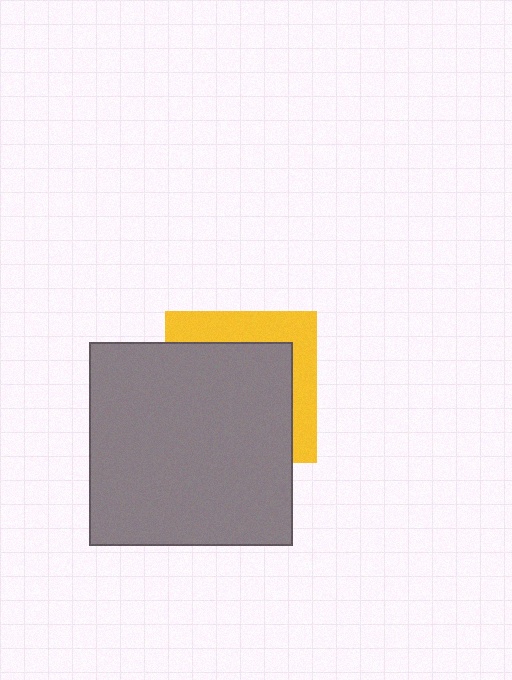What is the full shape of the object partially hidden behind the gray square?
The partially hidden object is a yellow square.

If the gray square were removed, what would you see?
You would see the complete yellow square.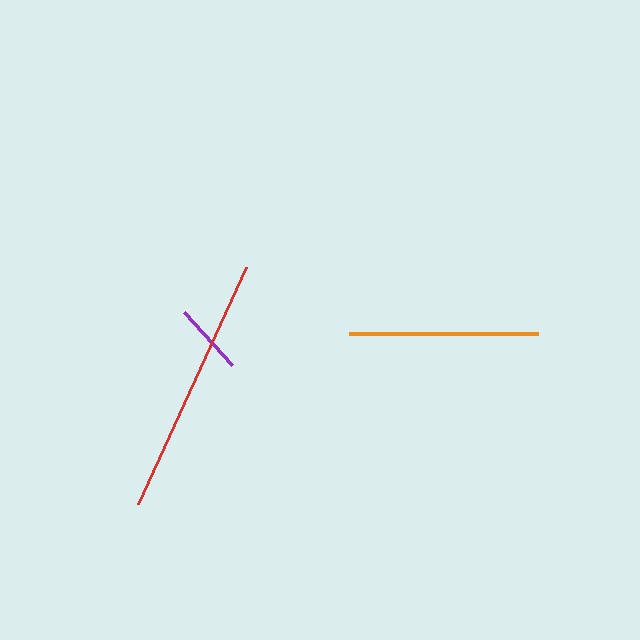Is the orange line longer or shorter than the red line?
The red line is longer than the orange line.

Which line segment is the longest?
The red line is the longest at approximately 261 pixels.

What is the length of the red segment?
The red segment is approximately 261 pixels long.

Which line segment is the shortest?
The purple line is the shortest at approximately 72 pixels.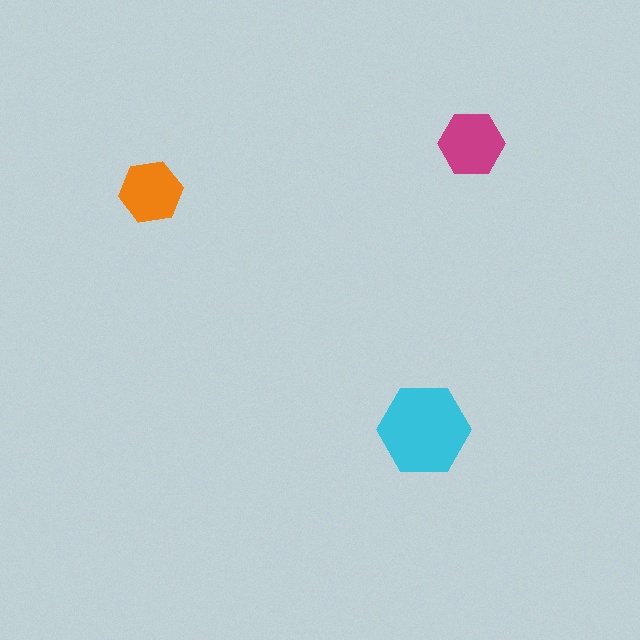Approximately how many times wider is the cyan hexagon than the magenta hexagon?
About 1.5 times wider.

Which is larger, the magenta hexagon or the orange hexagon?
The magenta one.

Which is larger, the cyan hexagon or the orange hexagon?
The cyan one.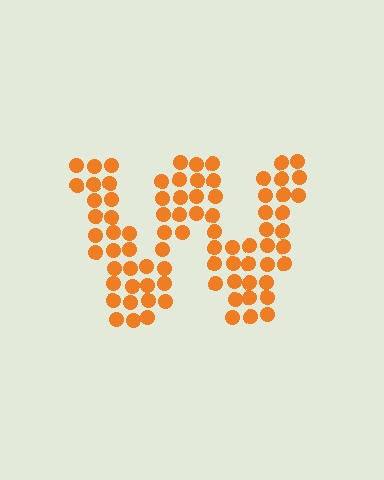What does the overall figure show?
The overall figure shows the letter W.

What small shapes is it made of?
It is made of small circles.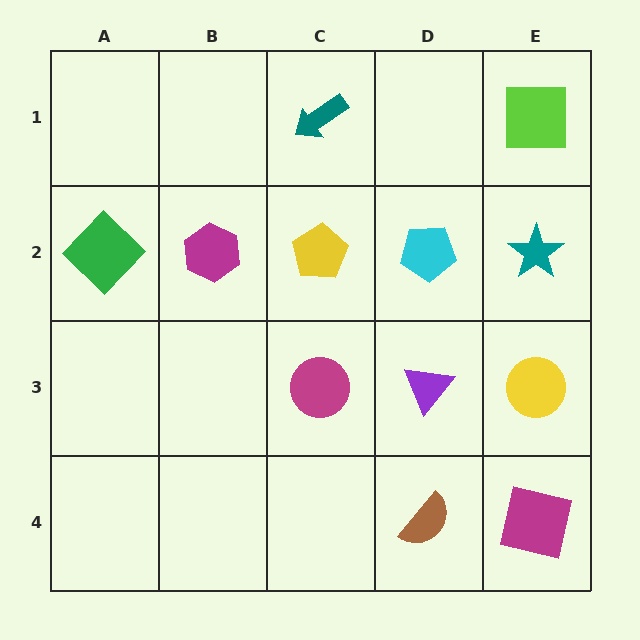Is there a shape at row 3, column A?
No, that cell is empty.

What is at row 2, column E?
A teal star.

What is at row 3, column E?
A yellow circle.